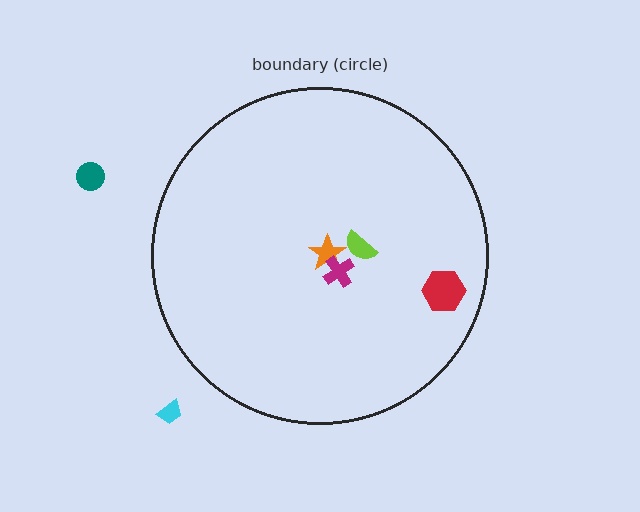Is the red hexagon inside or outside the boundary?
Inside.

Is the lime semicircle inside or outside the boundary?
Inside.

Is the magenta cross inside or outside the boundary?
Inside.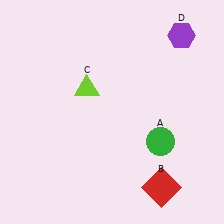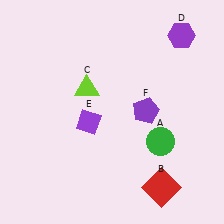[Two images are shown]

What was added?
A purple diamond (E), a purple pentagon (F) were added in Image 2.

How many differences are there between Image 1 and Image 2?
There are 2 differences between the two images.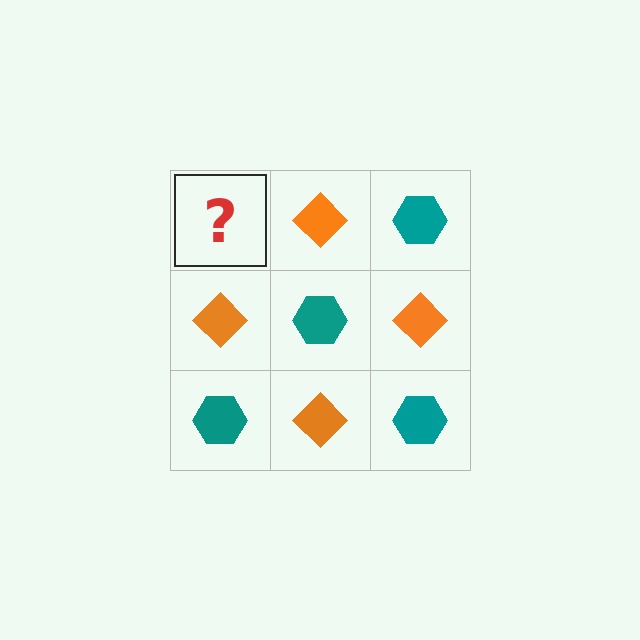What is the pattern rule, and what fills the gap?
The rule is that it alternates teal hexagon and orange diamond in a checkerboard pattern. The gap should be filled with a teal hexagon.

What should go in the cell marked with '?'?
The missing cell should contain a teal hexagon.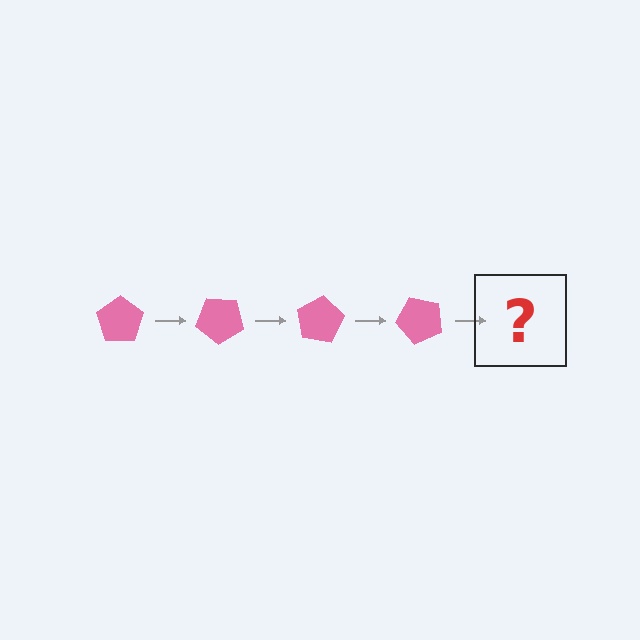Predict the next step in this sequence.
The next step is a pink pentagon rotated 160 degrees.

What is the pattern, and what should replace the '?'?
The pattern is that the pentagon rotates 40 degrees each step. The '?' should be a pink pentagon rotated 160 degrees.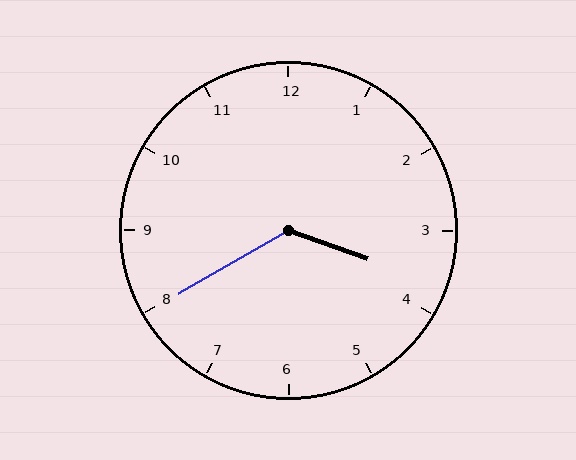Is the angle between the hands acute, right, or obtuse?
It is obtuse.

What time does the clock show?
3:40.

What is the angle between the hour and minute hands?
Approximately 130 degrees.